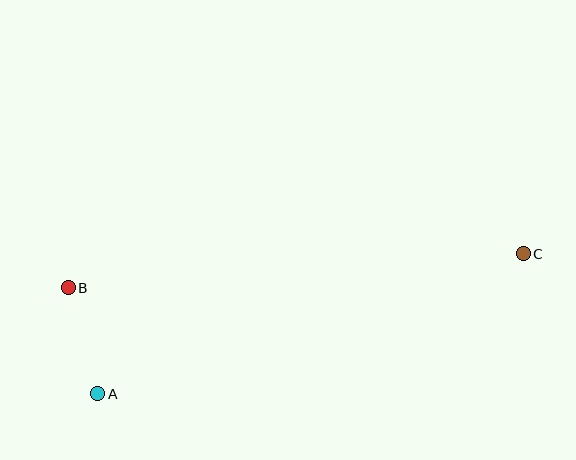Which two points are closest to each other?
Points A and B are closest to each other.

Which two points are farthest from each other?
Points B and C are farthest from each other.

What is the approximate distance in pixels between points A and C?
The distance between A and C is approximately 448 pixels.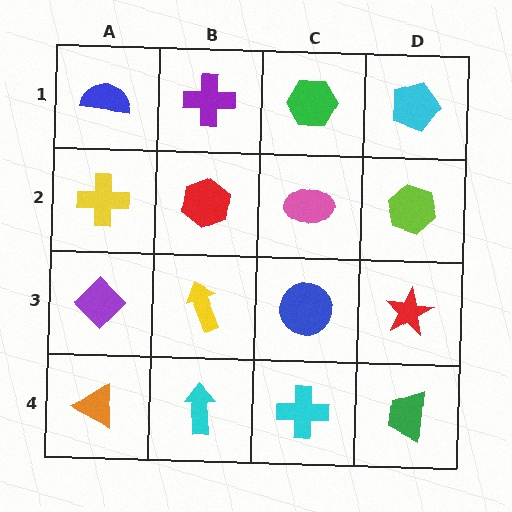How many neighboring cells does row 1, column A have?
2.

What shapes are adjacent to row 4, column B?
A yellow arrow (row 3, column B), an orange triangle (row 4, column A), a cyan cross (row 4, column C).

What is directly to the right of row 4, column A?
A cyan arrow.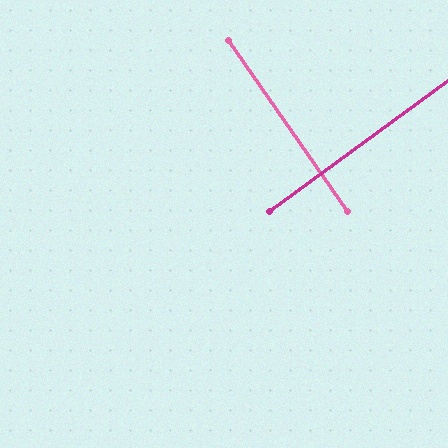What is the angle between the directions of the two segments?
Approximately 88 degrees.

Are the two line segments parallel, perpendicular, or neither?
Perpendicular — they meet at approximately 88°.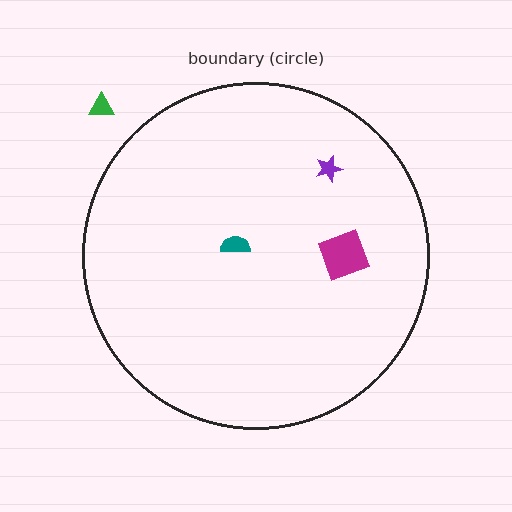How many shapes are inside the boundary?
3 inside, 1 outside.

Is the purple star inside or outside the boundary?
Inside.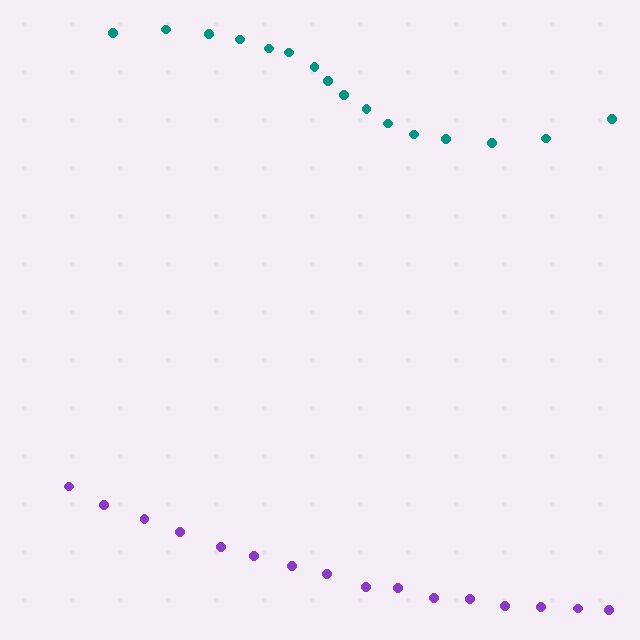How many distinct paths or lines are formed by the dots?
There are 2 distinct paths.